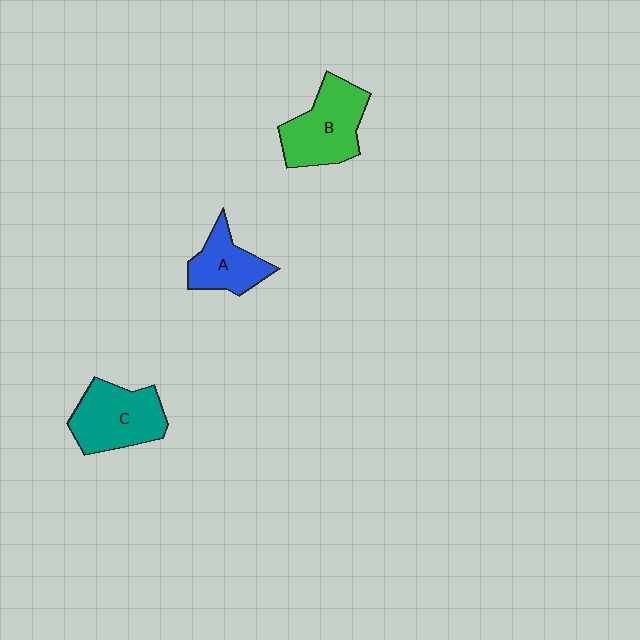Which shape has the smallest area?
Shape A (blue).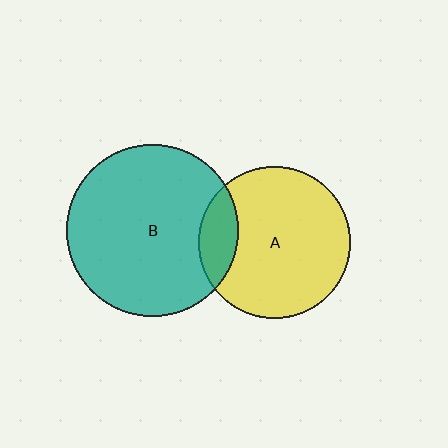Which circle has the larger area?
Circle B (teal).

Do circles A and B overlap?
Yes.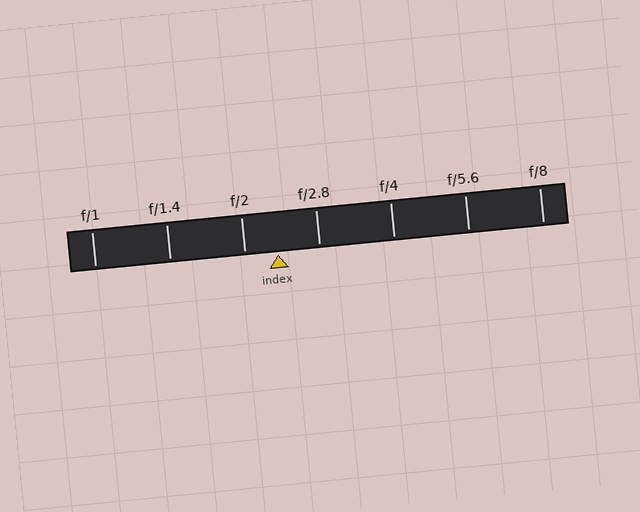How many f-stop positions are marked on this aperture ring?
There are 7 f-stop positions marked.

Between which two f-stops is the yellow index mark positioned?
The index mark is between f/2 and f/2.8.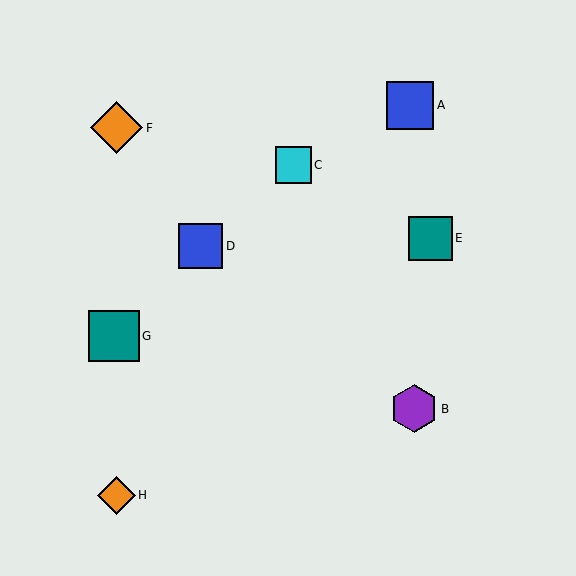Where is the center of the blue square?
The center of the blue square is at (201, 246).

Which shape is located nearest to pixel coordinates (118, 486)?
The orange diamond (labeled H) at (116, 495) is nearest to that location.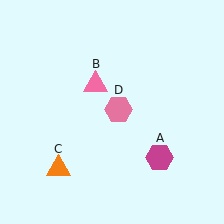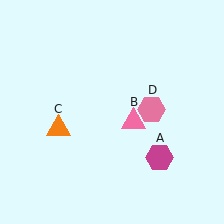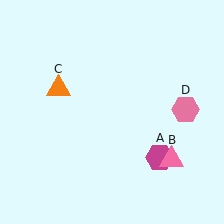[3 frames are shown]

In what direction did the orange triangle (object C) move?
The orange triangle (object C) moved up.